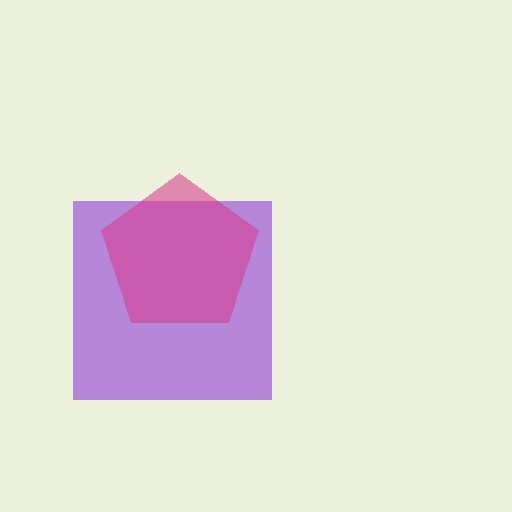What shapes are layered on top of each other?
The layered shapes are: a purple square, a magenta pentagon.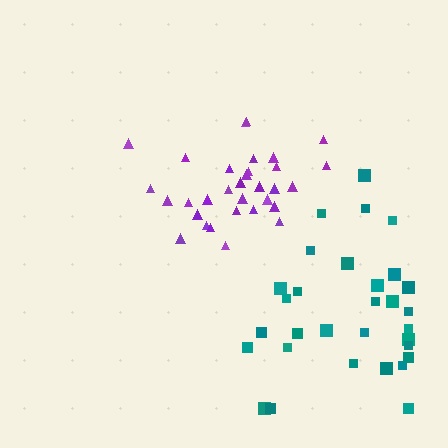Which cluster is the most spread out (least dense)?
Teal.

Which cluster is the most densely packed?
Purple.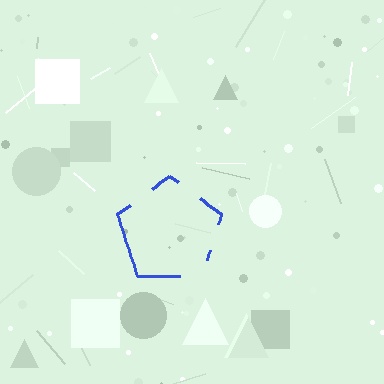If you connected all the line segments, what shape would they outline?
They would outline a pentagon.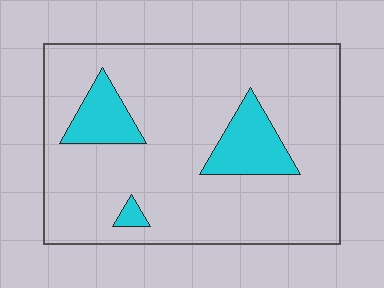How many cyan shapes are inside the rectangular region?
3.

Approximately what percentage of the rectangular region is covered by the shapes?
Approximately 15%.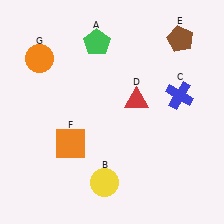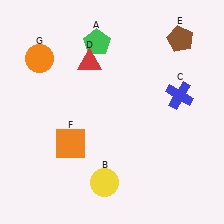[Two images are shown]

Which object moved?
The red triangle (D) moved left.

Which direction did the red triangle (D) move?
The red triangle (D) moved left.